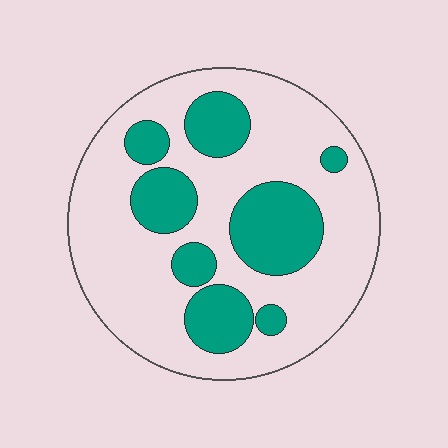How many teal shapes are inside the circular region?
8.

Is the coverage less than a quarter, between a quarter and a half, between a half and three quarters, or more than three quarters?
Between a quarter and a half.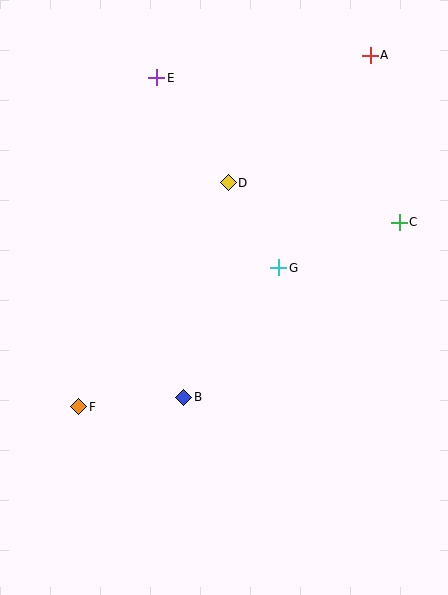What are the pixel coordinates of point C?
Point C is at (399, 222).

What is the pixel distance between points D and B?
The distance between D and B is 219 pixels.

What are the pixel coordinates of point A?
Point A is at (370, 55).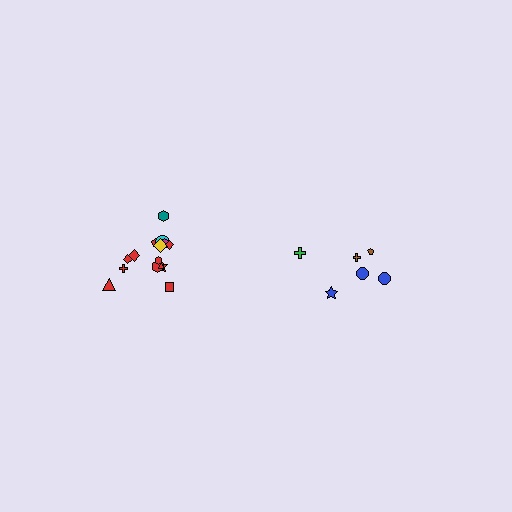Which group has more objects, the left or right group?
The left group.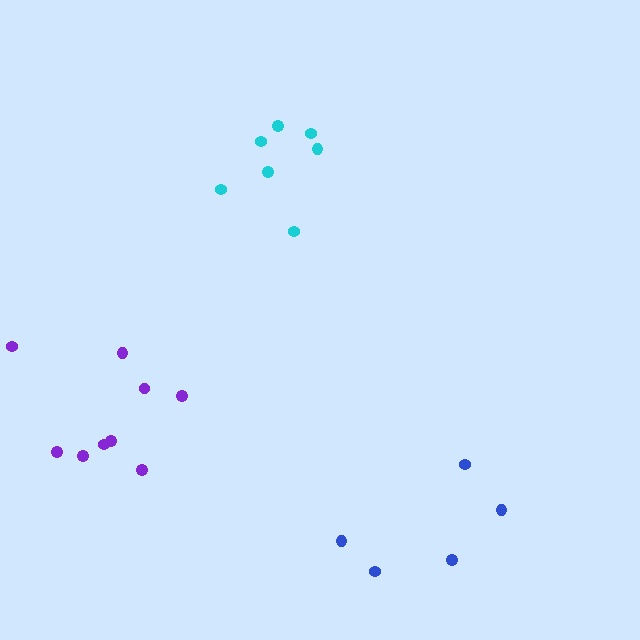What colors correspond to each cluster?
The clusters are colored: cyan, blue, purple.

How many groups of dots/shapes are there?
There are 3 groups.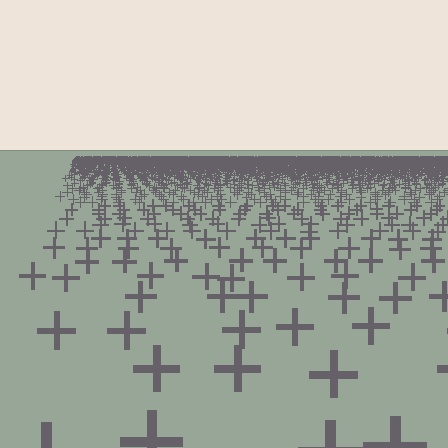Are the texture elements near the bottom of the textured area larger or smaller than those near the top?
Larger. Near the bottom, elements are closer to the viewer and appear at a bigger on-screen size.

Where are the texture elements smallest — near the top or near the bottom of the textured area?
Near the top.